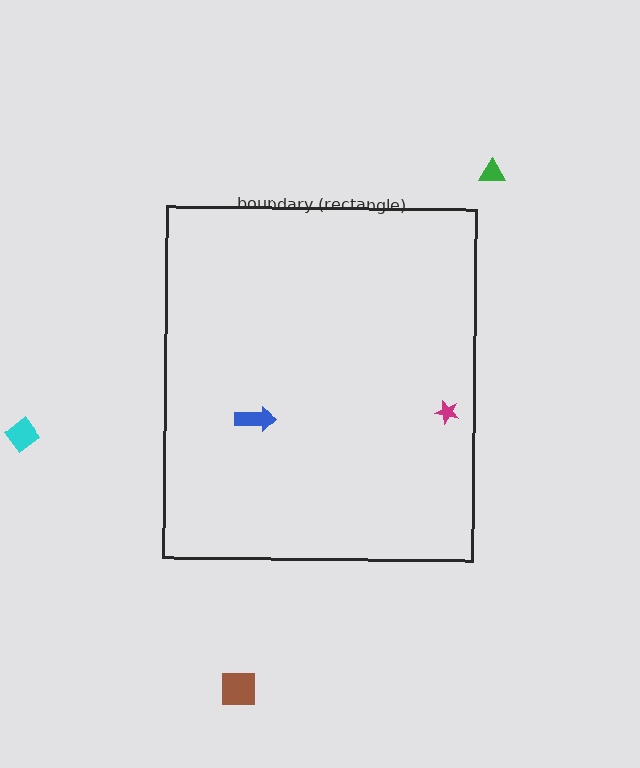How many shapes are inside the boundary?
2 inside, 3 outside.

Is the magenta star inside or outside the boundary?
Inside.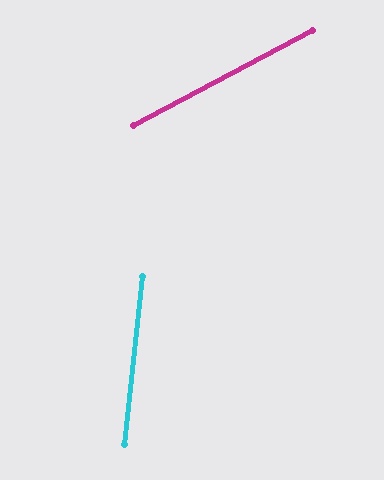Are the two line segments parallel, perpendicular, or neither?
Neither parallel nor perpendicular — they differ by about 56°.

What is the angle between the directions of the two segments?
Approximately 56 degrees.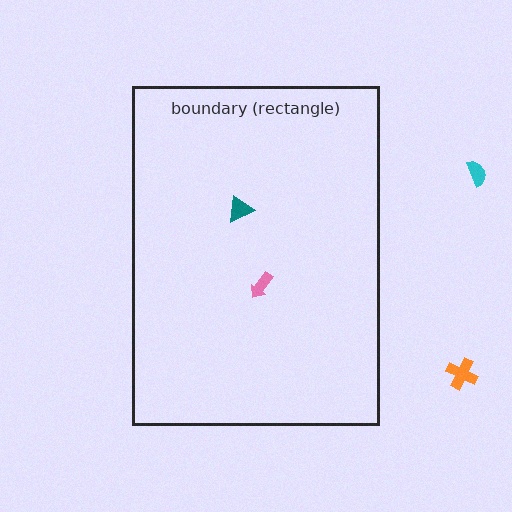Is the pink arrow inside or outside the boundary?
Inside.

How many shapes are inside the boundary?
2 inside, 2 outside.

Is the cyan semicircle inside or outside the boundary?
Outside.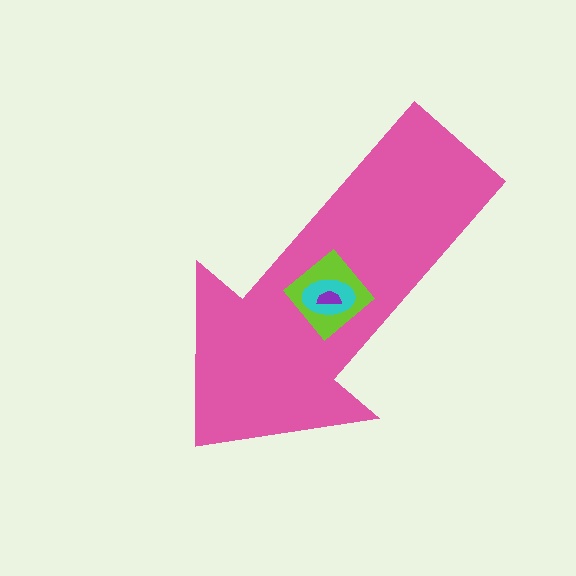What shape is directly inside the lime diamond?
The cyan ellipse.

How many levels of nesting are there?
4.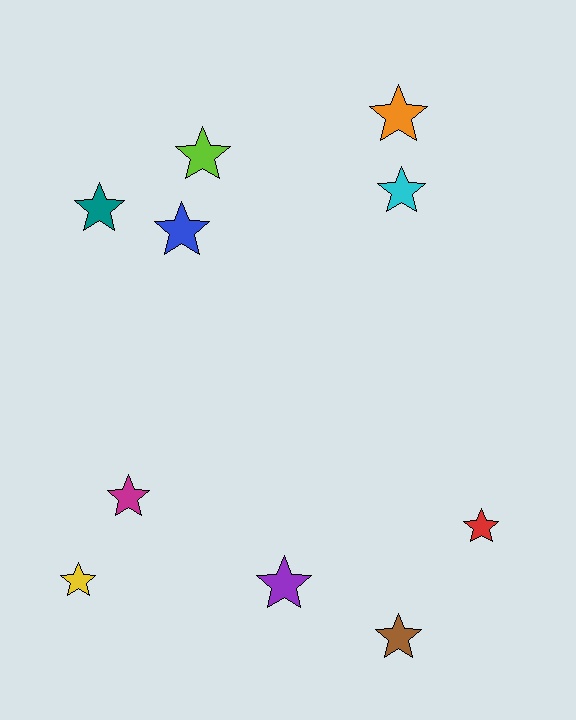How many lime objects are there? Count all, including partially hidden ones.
There is 1 lime object.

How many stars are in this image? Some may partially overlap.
There are 10 stars.